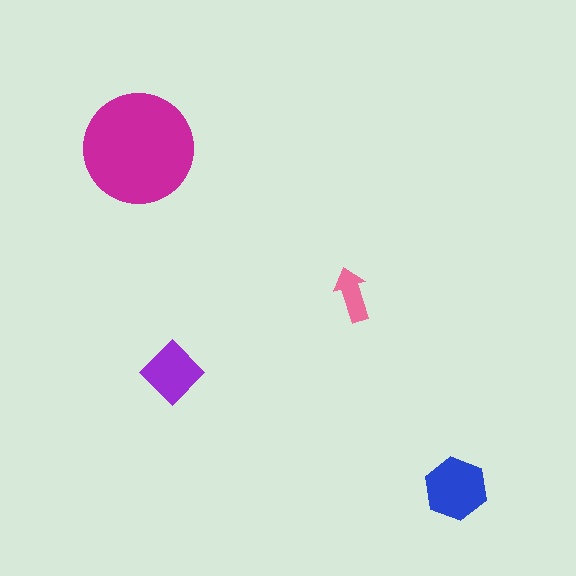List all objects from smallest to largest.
The pink arrow, the purple diamond, the blue hexagon, the magenta circle.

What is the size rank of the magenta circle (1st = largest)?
1st.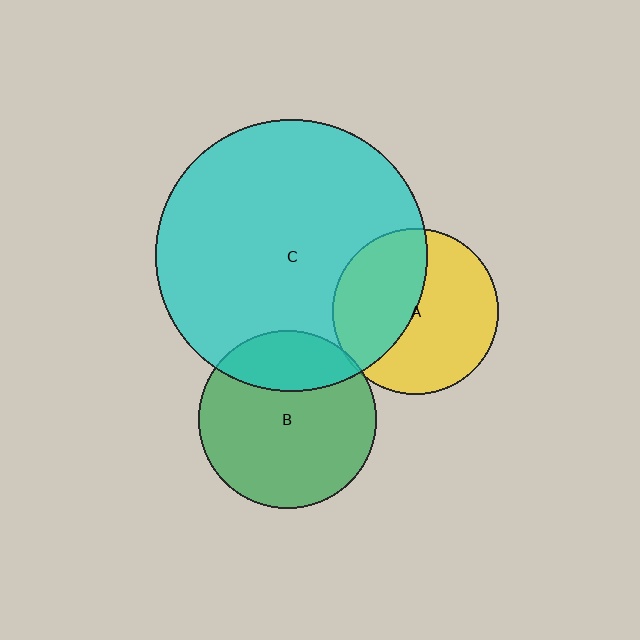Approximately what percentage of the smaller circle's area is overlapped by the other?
Approximately 5%.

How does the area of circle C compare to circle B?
Approximately 2.3 times.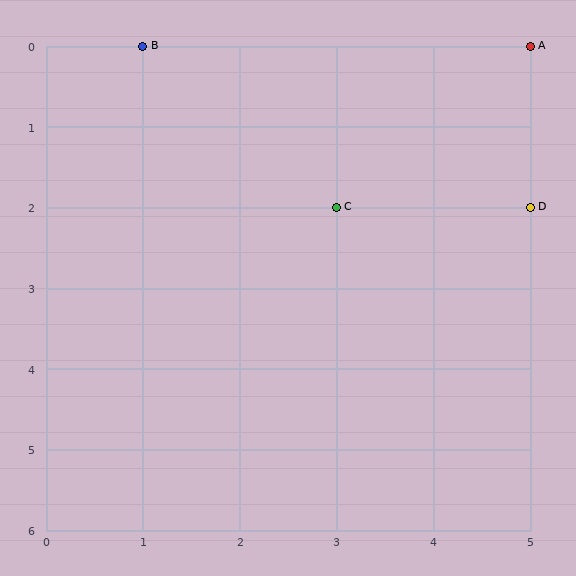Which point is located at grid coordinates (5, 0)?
Point A is at (5, 0).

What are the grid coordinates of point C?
Point C is at grid coordinates (3, 2).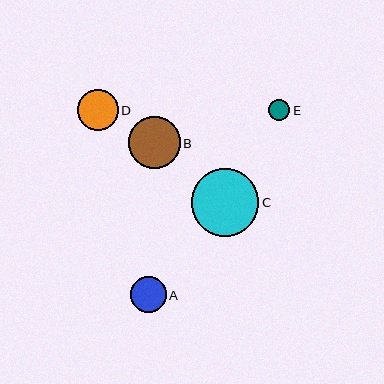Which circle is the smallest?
Circle E is the smallest with a size of approximately 21 pixels.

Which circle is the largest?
Circle C is the largest with a size of approximately 67 pixels.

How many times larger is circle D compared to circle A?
Circle D is approximately 1.1 times the size of circle A.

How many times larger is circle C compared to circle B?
Circle C is approximately 1.3 times the size of circle B.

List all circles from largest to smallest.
From largest to smallest: C, B, D, A, E.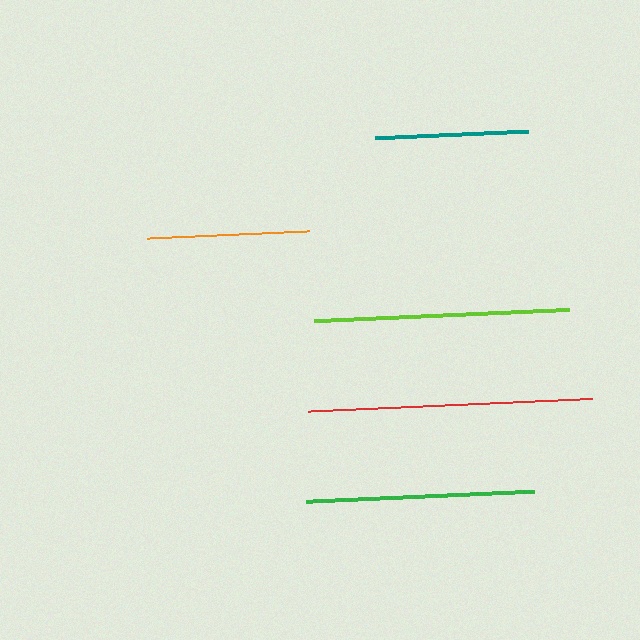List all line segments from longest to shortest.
From longest to shortest: red, lime, green, orange, teal.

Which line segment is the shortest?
The teal line is the shortest at approximately 153 pixels.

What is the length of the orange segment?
The orange segment is approximately 162 pixels long.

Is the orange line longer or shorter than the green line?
The green line is longer than the orange line.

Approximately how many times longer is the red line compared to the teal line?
The red line is approximately 1.9 times the length of the teal line.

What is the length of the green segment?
The green segment is approximately 228 pixels long.